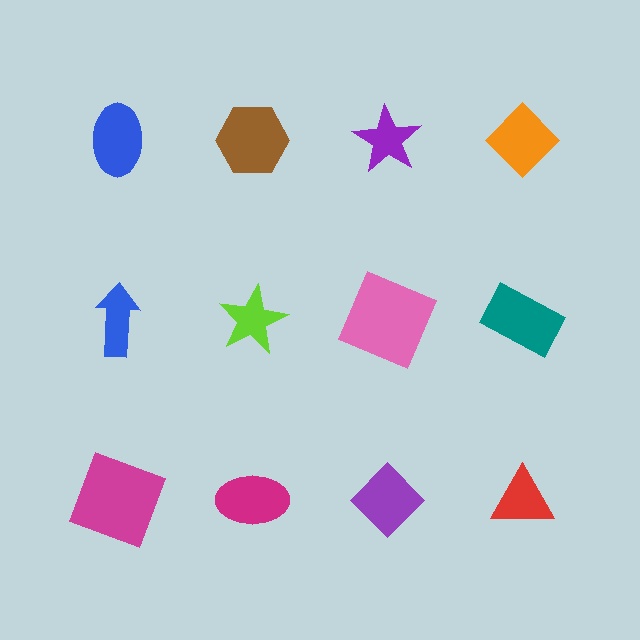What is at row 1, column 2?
A brown hexagon.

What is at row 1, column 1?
A blue ellipse.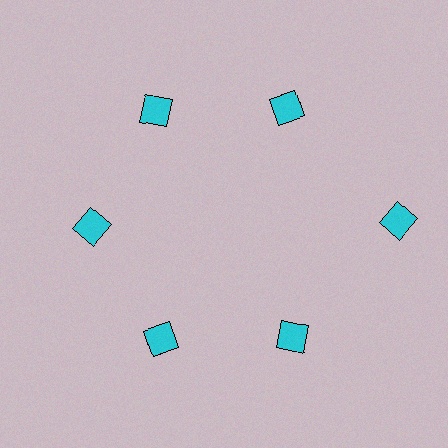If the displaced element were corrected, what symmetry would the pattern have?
It would have 6-fold rotational symmetry — the pattern would map onto itself every 60 degrees.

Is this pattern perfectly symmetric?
No. The 6 cyan diamonds are arranged in a ring, but one element near the 3 o'clock position is pushed outward from the center, breaking the 6-fold rotational symmetry.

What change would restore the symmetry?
The symmetry would be restored by moving it inward, back onto the ring so that all 6 diamonds sit at equal angles and equal distance from the center.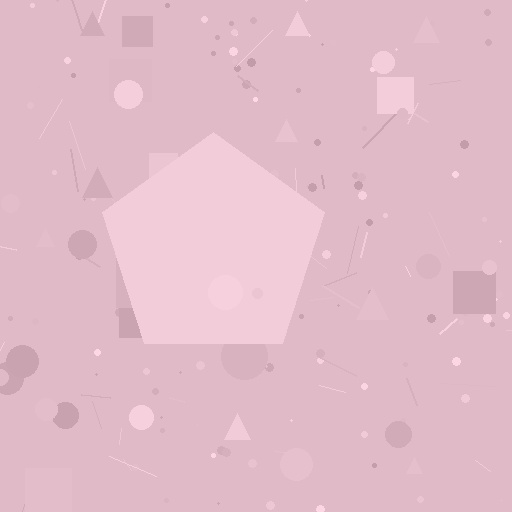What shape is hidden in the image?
A pentagon is hidden in the image.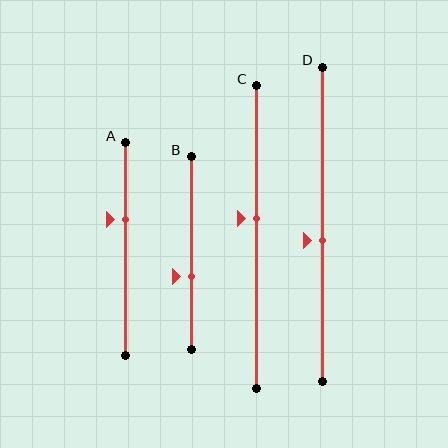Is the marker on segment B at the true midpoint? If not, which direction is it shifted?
No, the marker on segment B is shifted downward by about 12% of the segment length.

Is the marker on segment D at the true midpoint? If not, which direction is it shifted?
No, the marker on segment D is shifted downward by about 5% of the segment length.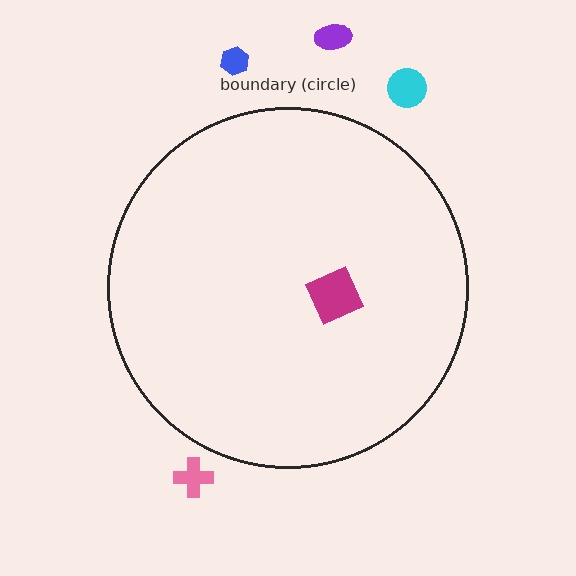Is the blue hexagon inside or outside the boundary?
Outside.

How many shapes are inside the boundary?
1 inside, 4 outside.